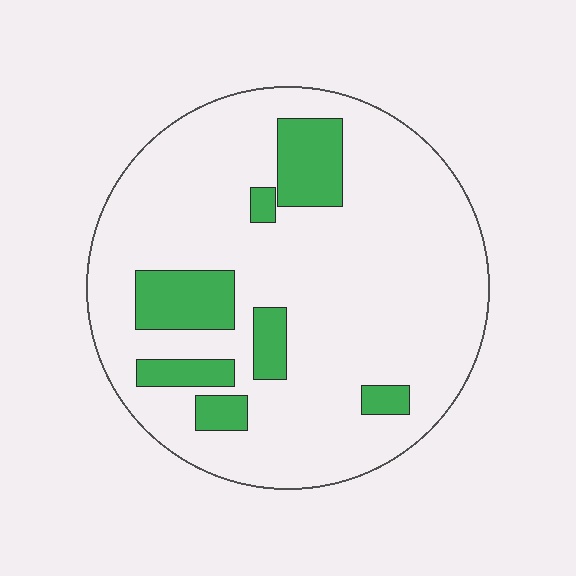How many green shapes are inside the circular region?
7.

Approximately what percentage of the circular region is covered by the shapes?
Approximately 15%.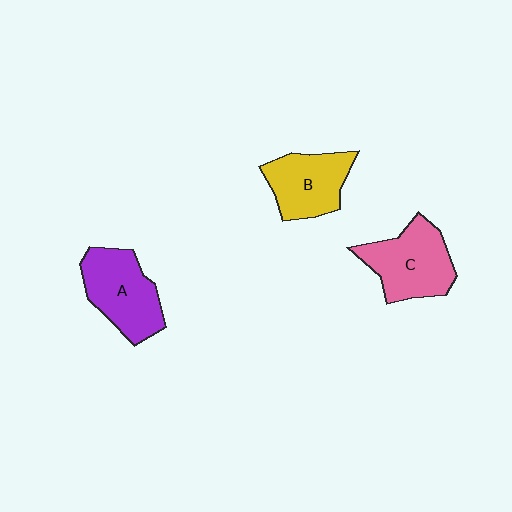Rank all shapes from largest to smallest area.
From largest to smallest: C (pink), A (purple), B (yellow).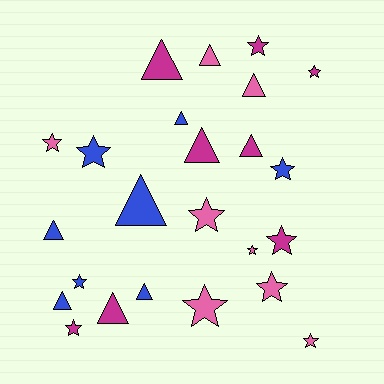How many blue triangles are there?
There are 5 blue triangles.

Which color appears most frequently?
Pink, with 8 objects.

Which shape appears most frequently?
Star, with 13 objects.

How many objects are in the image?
There are 24 objects.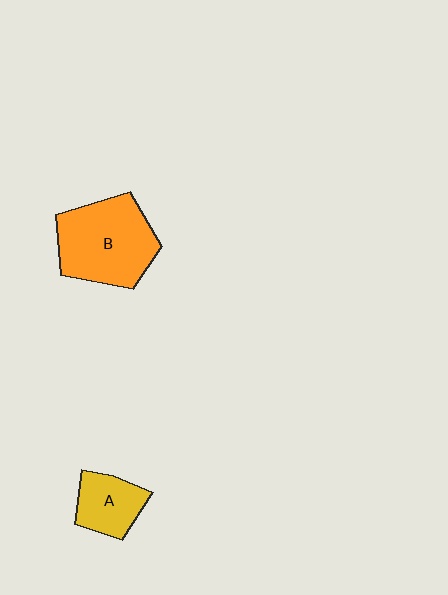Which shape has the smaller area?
Shape A (yellow).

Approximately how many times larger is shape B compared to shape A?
Approximately 2.0 times.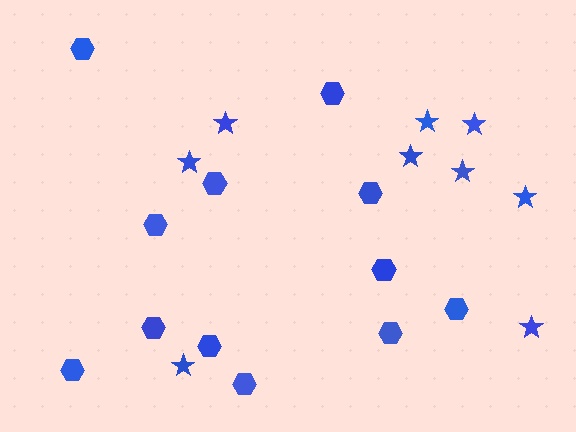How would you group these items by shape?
There are 2 groups: one group of hexagons (12) and one group of stars (9).